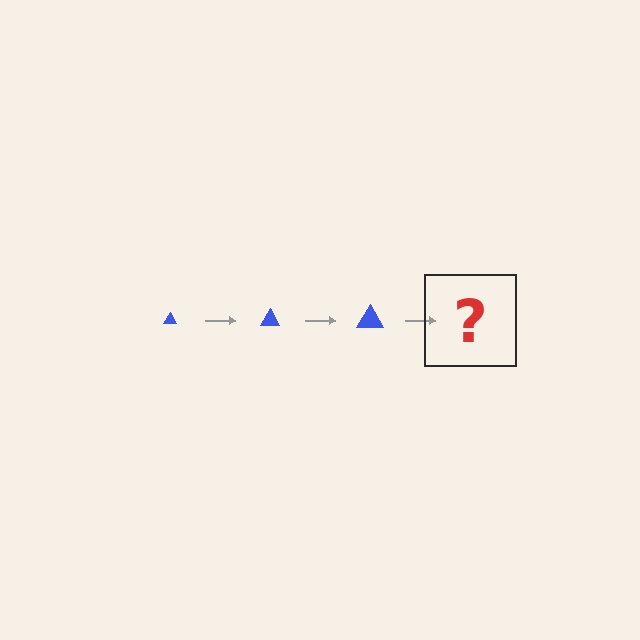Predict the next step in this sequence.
The next step is a blue triangle, larger than the previous one.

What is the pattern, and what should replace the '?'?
The pattern is that the triangle gets progressively larger each step. The '?' should be a blue triangle, larger than the previous one.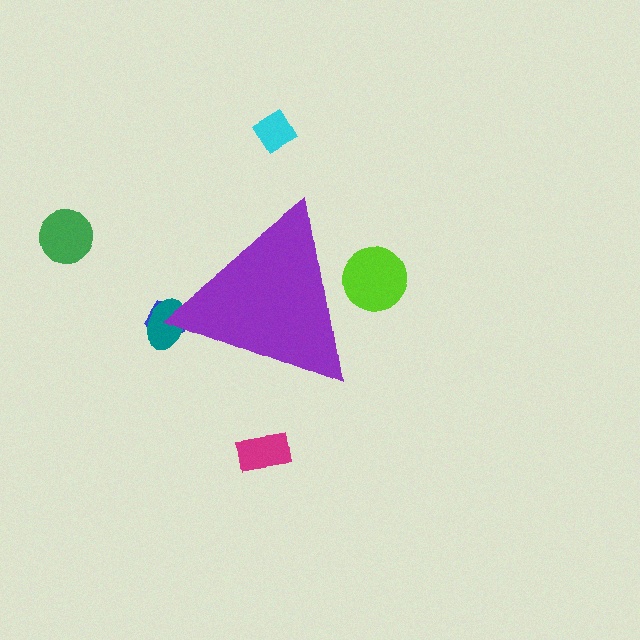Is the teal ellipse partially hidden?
Yes, the teal ellipse is partially hidden behind the purple triangle.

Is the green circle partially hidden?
No, the green circle is fully visible.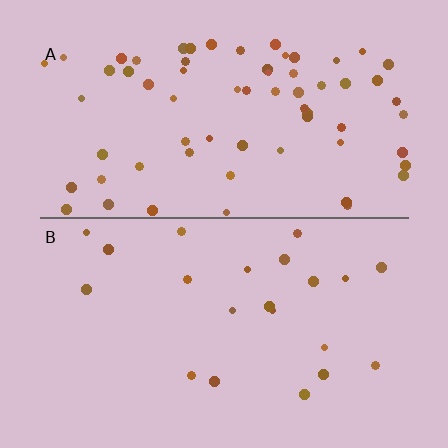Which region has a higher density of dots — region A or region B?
A (the top).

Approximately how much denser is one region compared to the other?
Approximately 3.1× — region A over region B.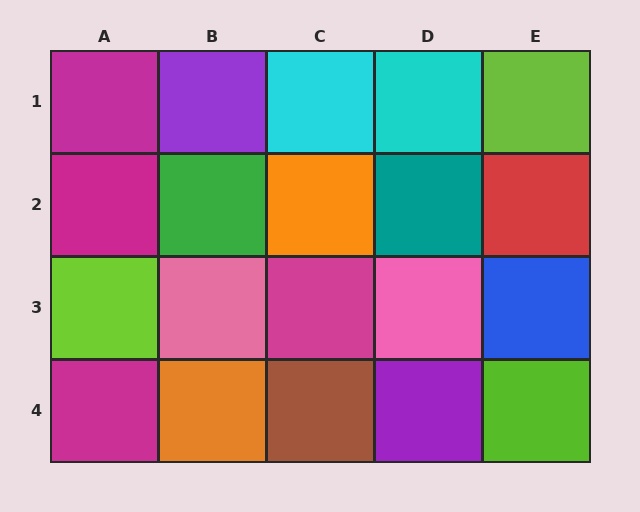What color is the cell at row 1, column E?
Lime.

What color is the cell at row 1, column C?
Cyan.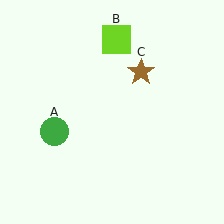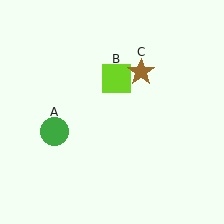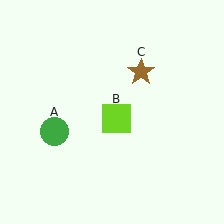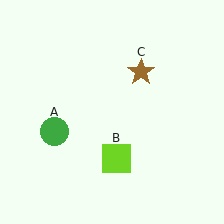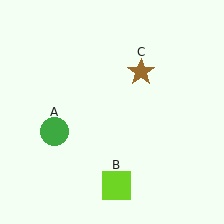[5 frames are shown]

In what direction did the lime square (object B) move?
The lime square (object B) moved down.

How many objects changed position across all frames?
1 object changed position: lime square (object B).